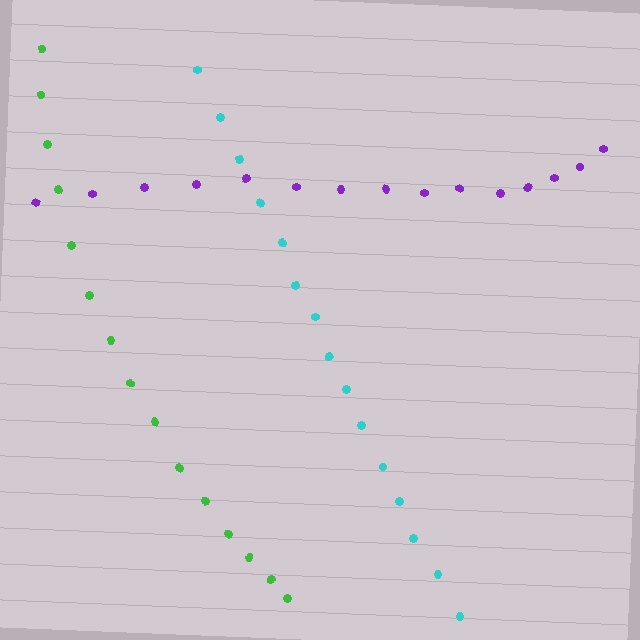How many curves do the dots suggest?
There are 3 distinct paths.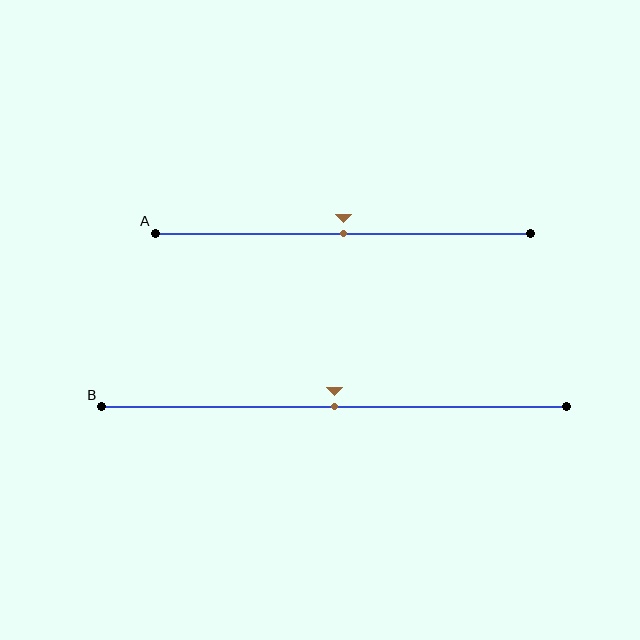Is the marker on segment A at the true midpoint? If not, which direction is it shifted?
Yes, the marker on segment A is at the true midpoint.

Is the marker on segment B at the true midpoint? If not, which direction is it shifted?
Yes, the marker on segment B is at the true midpoint.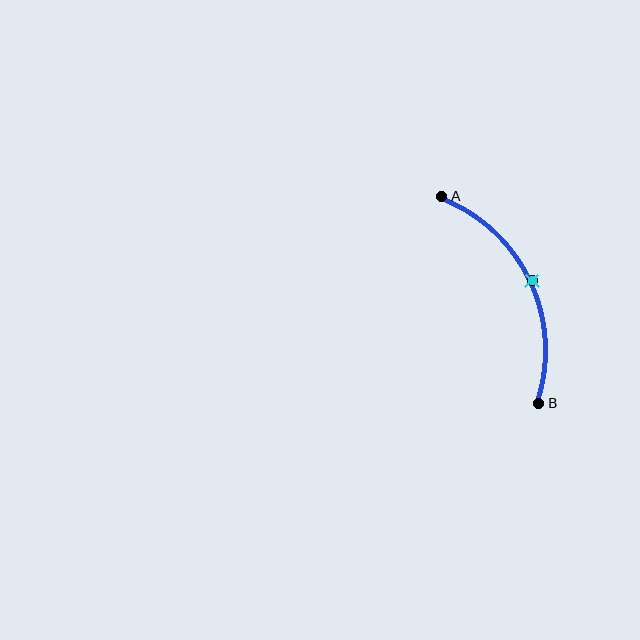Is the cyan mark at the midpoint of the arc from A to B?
Yes. The cyan mark lies on the arc at equal arc-length from both A and B — it is the arc midpoint.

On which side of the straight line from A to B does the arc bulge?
The arc bulges to the right of the straight line connecting A and B.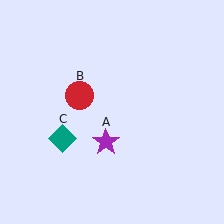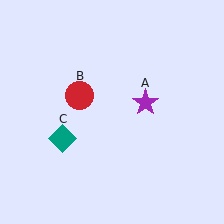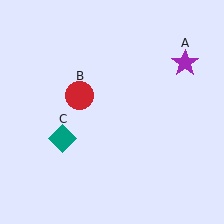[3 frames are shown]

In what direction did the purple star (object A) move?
The purple star (object A) moved up and to the right.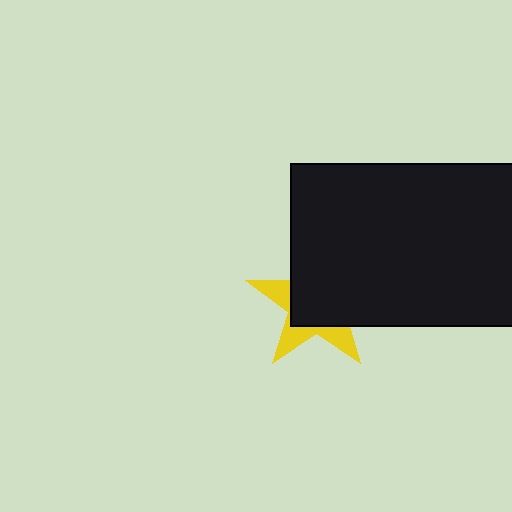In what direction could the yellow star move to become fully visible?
The yellow star could move toward the lower-left. That would shift it out from behind the black rectangle entirely.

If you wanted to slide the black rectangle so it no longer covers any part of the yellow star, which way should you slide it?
Slide it toward the upper-right — that is the most direct way to separate the two shapes.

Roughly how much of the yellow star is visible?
A small part of it is visible (roughly 35%).